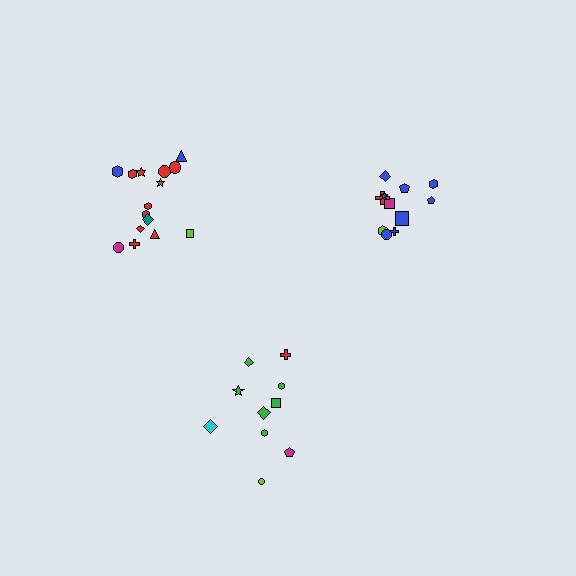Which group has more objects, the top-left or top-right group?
The top-left group.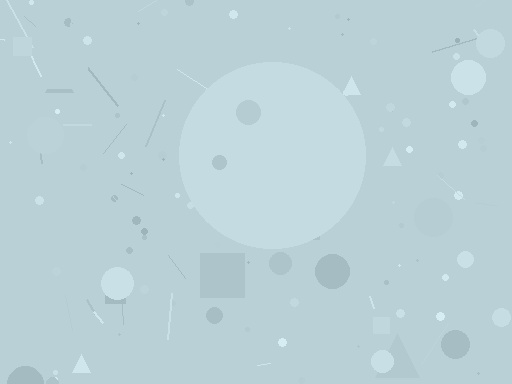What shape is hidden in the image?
A circle is hidden in the image.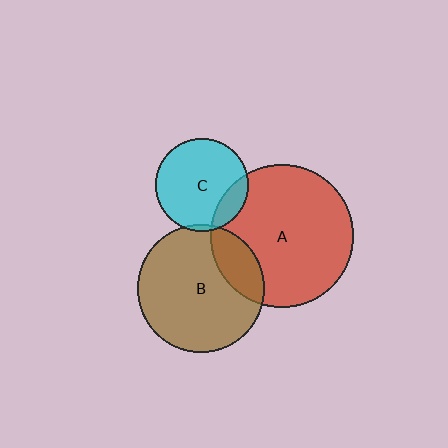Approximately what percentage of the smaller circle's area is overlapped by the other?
Approximately 5%.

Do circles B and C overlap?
Yes.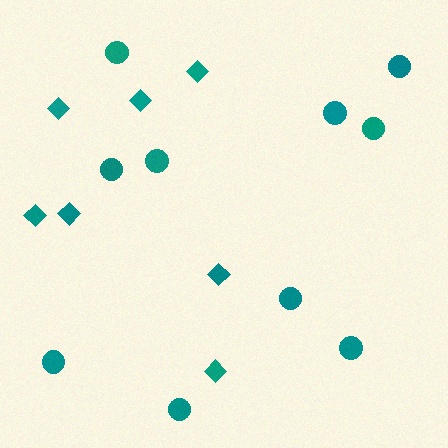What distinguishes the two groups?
There are 2 groups: one group of diamonds (7) and one group of circles (10).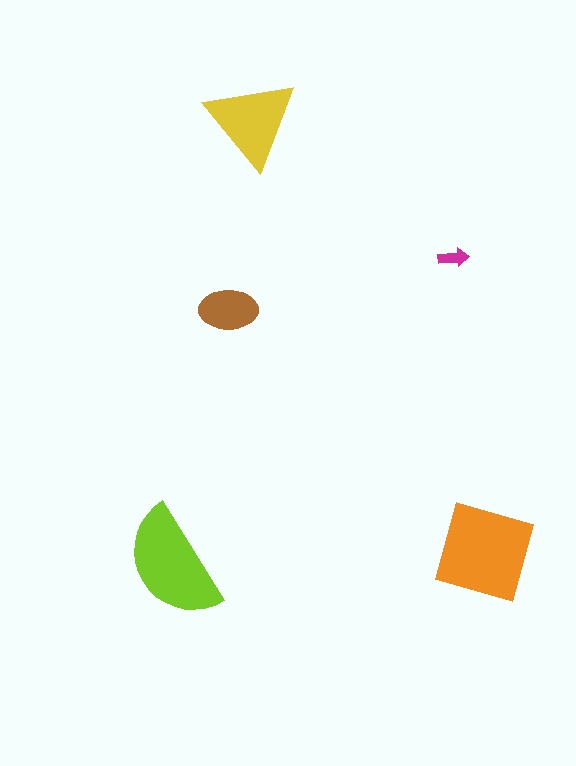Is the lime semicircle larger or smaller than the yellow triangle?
Larger.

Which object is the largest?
The orange diamond.